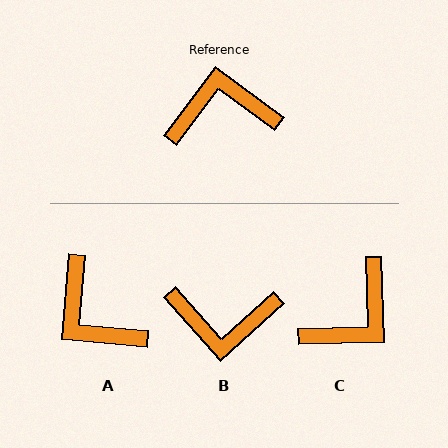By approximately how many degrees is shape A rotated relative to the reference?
Approximately 122 degrees counter-clockwise.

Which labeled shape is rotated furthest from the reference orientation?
B, about 169 degrees away.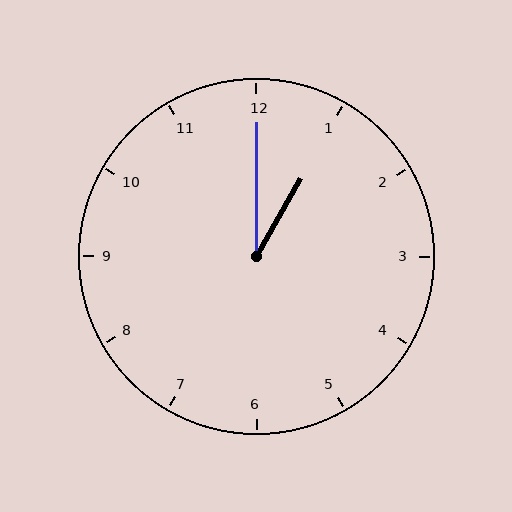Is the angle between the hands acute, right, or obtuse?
It is acute.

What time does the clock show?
1:00.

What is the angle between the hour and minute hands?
Approximately 30 degrees.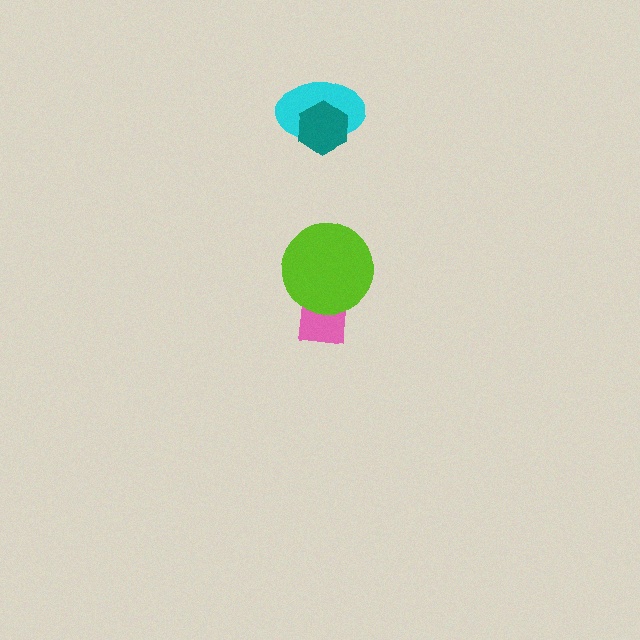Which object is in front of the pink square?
The lime circle is in front of the pink square.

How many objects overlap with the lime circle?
1 object overlaps with the lime circle.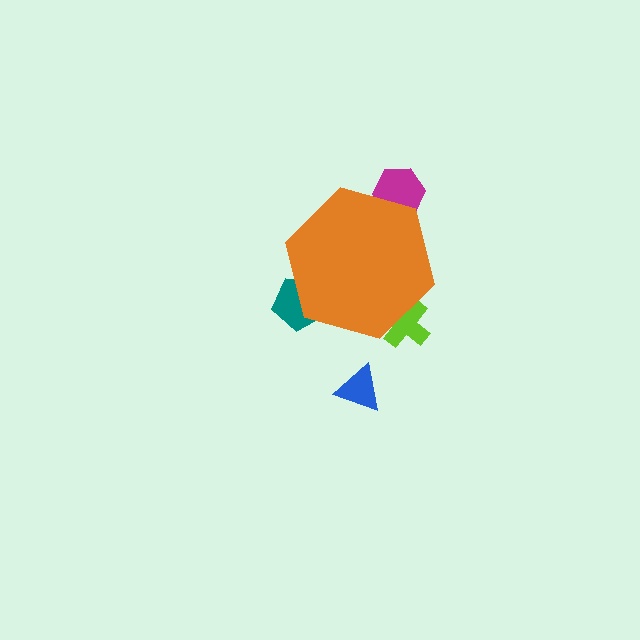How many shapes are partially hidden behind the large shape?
3 shapes are partially hidden.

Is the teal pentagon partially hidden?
Yes, the teal pentagon is partially hidden behind the orange hexagon.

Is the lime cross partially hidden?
Yes, the lime cross is partially hidden behind the orange hexagon.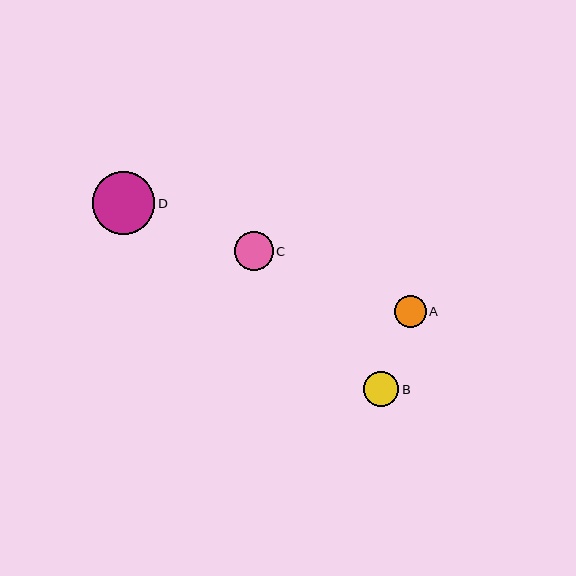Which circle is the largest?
Circle D is the largest with a size of approximately 62 pixels.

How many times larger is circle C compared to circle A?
Circle C is approximately 1.2 times the size of circle A.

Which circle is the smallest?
Circle A is the smallest with a size of approximately 32 pixels.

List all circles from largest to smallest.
From largest to smallest: D, C, B, A.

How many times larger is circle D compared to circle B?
Circle D is approximately 1.7 times the size of circle B.